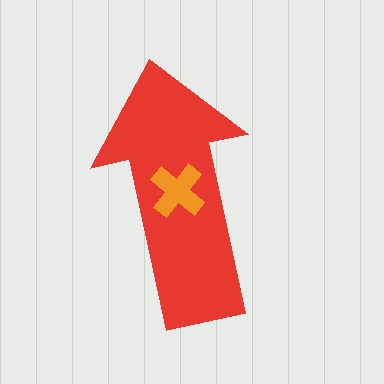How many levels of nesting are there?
2.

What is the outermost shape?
The red arrow.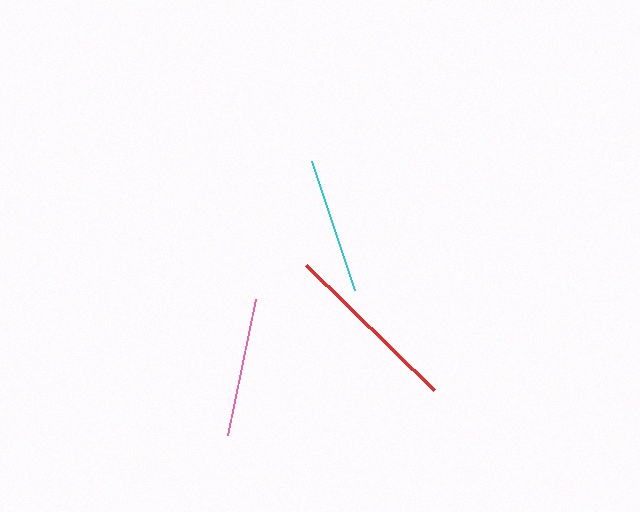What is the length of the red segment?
The red segment is approximately 179 pixels long.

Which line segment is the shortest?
The cyan line is the shortest at approximately 136 pixels.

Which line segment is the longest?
The red line is the longest at approximately 179 pixels.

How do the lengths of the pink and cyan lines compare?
The pink and cyan lines are approximately the same length.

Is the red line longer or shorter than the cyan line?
The red line is longer than the cyan line.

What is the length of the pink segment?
The pink segment is approximately 139 pixels long.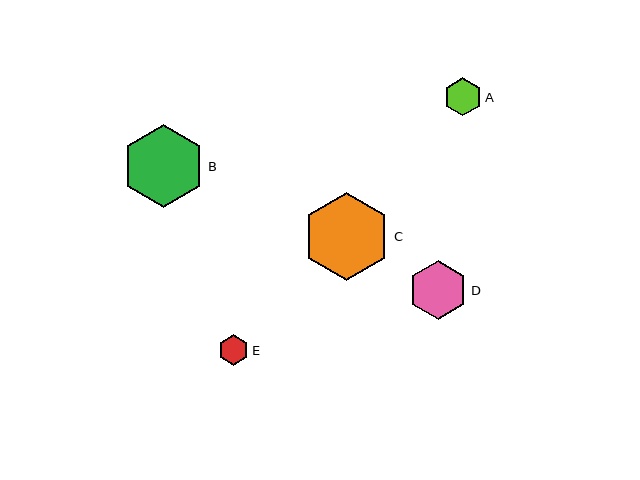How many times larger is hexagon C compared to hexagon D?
Hexagon C is approximately 1.5 times the size of hexagon D.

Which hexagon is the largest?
Hexagon C is the largest with a size of approximately 88 pixels.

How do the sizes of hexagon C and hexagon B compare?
Hexagon C and hexagon B are approximately the same size.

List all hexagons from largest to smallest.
From largest to smallest: C, B, D, A, E.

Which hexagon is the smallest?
Hexagon E is the smallest with a size of approximately 30 pixels.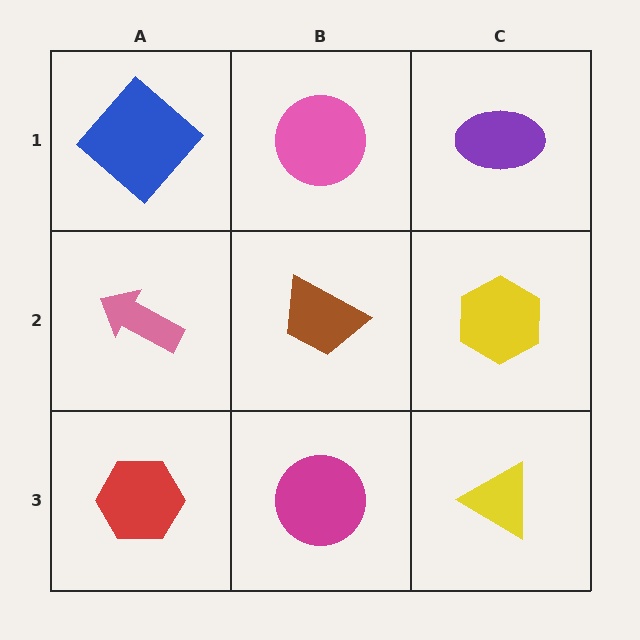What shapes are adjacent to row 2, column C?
A purple ellipse (row 1, column C), a yellow triangle (row 3, column C), a brown trapezoid (row 2, column B).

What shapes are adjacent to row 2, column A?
A blue diamond (row 1, column A), a red hexagon (row 3, column A), a brown trapezoid (row 2, column B).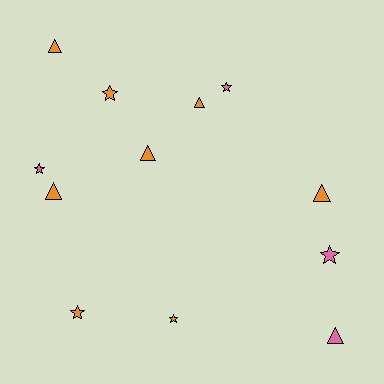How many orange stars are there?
There are 3 orange stars.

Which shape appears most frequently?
Star, with 6 objects.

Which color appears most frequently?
Orange, with 8 objects.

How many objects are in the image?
There are 12 objects.